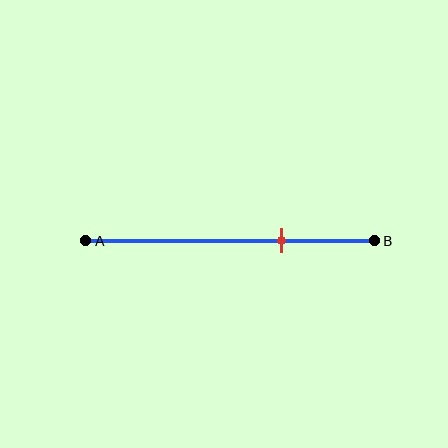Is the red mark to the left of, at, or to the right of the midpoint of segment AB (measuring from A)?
The red mark is to the right of the midpoint of segment AB.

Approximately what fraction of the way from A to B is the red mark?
The red mark is approximately 70% of the way from A to B.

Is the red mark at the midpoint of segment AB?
No, the mark is at about 70% from A, not at the 50% midpoint.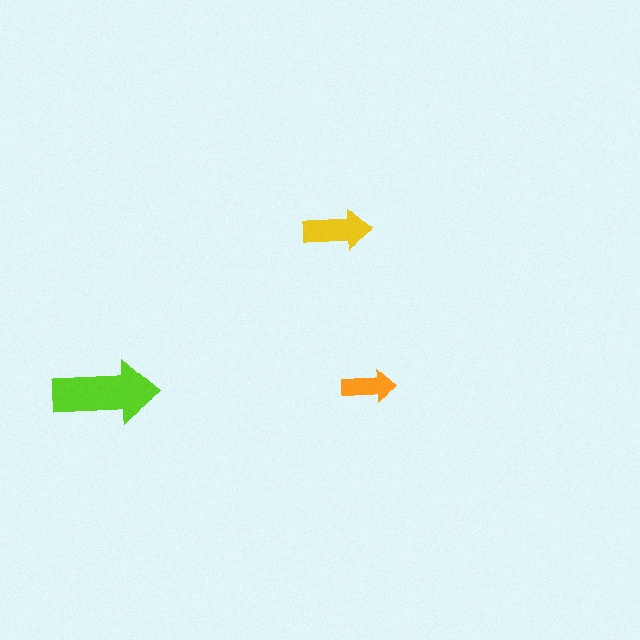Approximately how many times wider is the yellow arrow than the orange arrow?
About 1.5 times wider.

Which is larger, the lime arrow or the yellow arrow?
The lime one.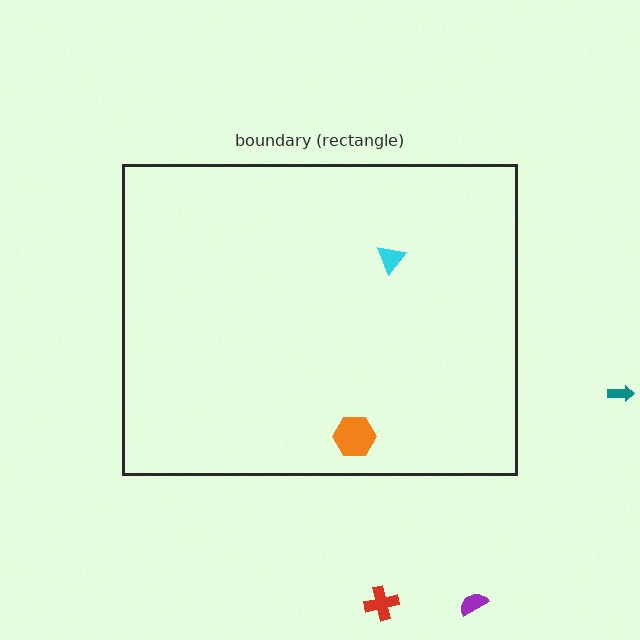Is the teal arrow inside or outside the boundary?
Outside.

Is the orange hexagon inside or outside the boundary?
Inside.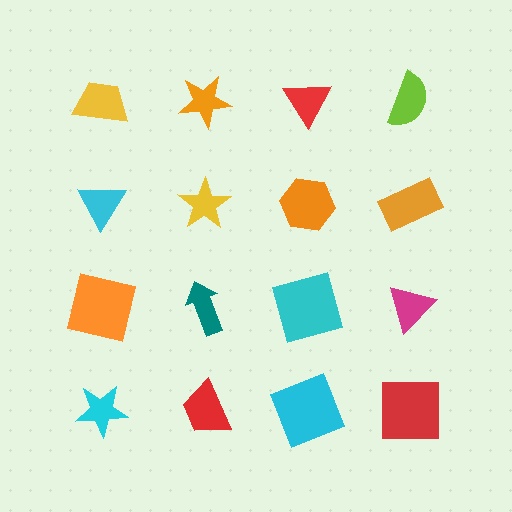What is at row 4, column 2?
A red trapezoid.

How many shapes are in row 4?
4 shapes.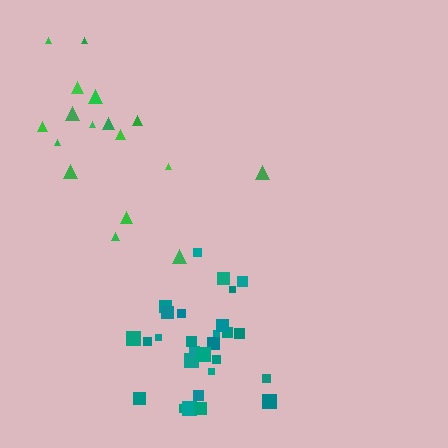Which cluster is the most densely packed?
Teal.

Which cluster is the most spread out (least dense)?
Green.